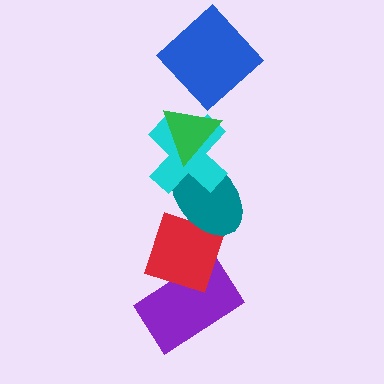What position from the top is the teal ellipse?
The teal ellipse is 4th from the top.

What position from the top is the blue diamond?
The blue diamond is 1st from the top.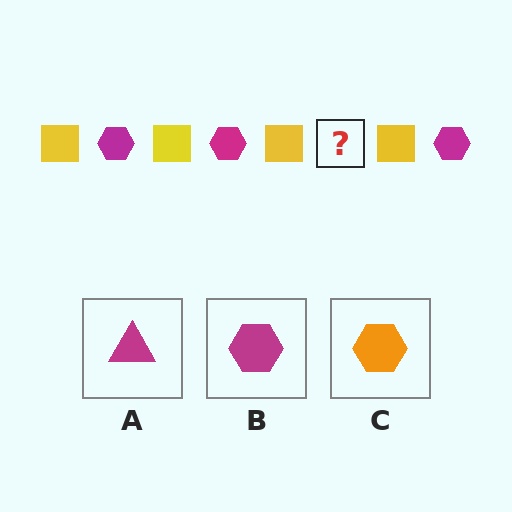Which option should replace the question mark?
Option B.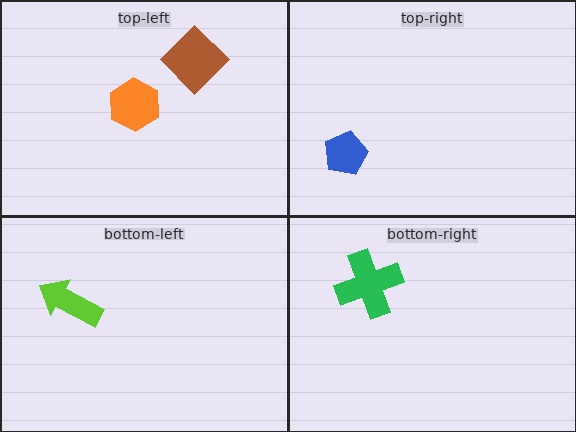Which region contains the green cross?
The bottom-right region.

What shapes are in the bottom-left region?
The lime arrow.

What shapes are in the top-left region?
The brown diamond, the orange hexagon.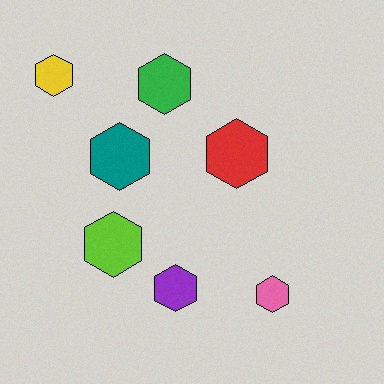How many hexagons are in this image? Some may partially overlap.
There are 7 hexagons.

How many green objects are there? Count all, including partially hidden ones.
There is 1 green object.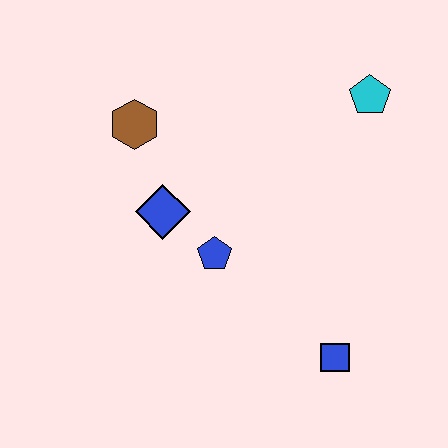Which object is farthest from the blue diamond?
The cyan pentagon is farthest from the blue diamond.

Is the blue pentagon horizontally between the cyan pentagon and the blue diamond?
Yes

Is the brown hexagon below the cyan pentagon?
Yes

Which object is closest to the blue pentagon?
The blue diamond is closest to the blue pentagon.